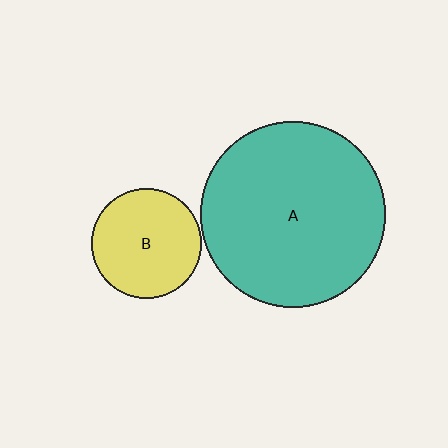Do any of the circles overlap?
No, none of the circles overlap.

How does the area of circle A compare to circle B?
Approximately 2.8 times.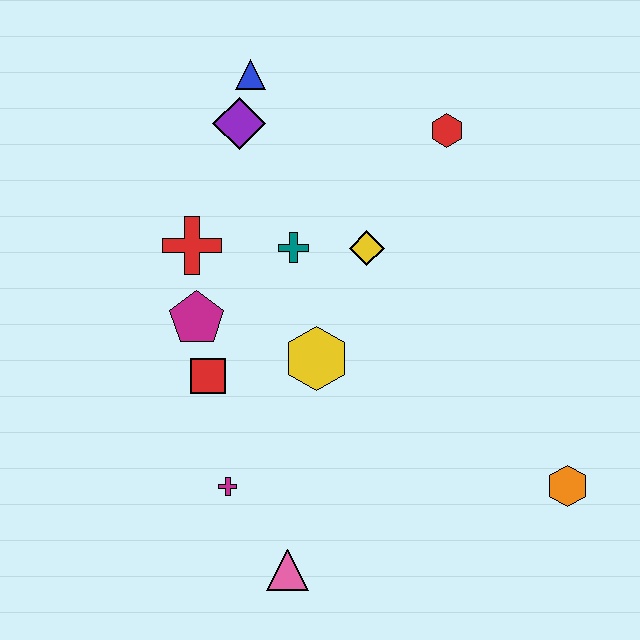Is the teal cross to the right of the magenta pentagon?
Yes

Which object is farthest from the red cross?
The orange hexagon is farthest from the red cross.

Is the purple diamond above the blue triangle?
No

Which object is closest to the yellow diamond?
The teal cross is closest to the yellow diamond.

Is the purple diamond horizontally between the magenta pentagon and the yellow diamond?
Yes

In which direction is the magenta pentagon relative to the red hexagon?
The magenta pentagon is to the left of the red hexagon.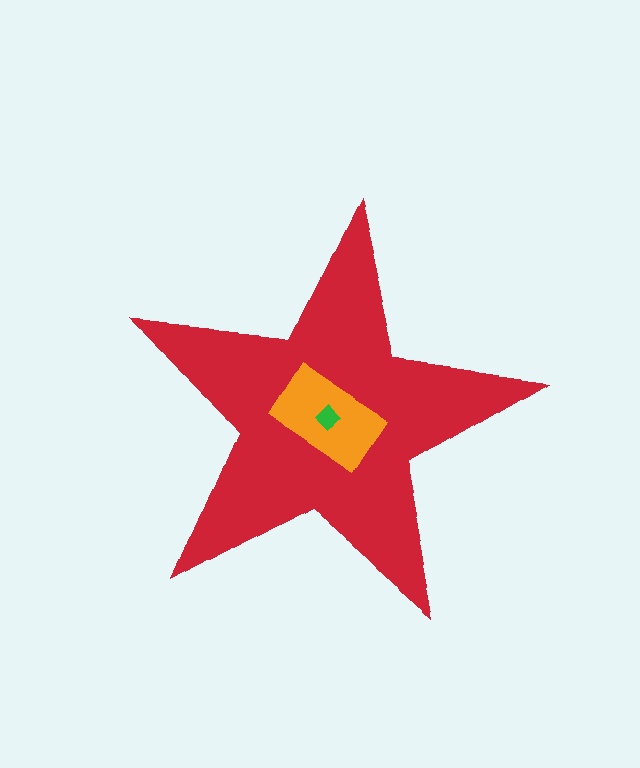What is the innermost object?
The green diamond.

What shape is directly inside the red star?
The orange rectangle.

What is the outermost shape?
The red star.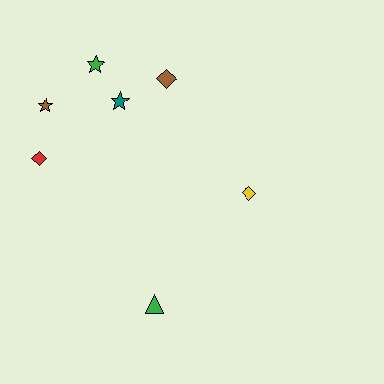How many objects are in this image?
There are 7 objects.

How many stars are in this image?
There are 3 stars.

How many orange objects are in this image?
There are no orange objects.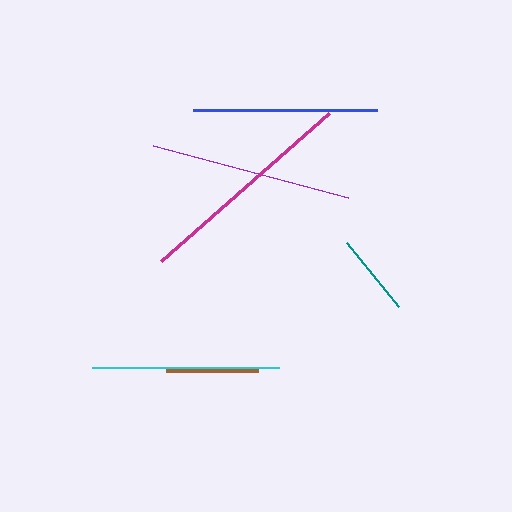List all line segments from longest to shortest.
From longest to shortest: magenta, purple, cyan, blue, brown, teal.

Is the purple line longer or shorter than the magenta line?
The magenta line is longer than the purple line.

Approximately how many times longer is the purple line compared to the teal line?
The purple line is approximately 2.4 times the length of the teal line.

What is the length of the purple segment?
The purple segment is approximately 202 pixels long.